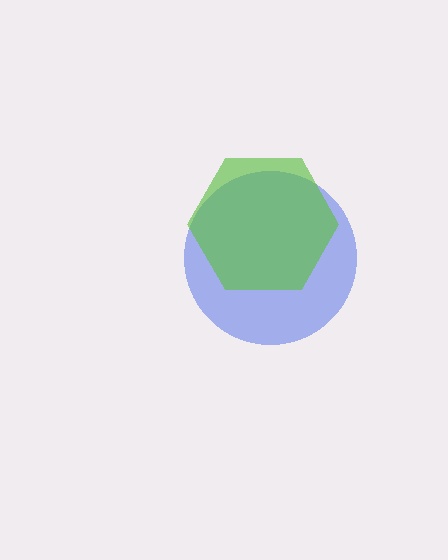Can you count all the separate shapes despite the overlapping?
Yes, there are 2 separate shapes.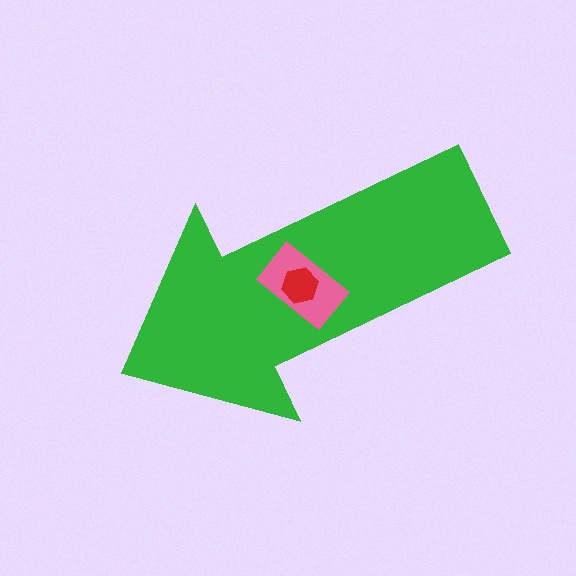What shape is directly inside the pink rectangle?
The red hexagon.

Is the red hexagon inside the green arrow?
Yes.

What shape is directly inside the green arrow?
The pink rectangle.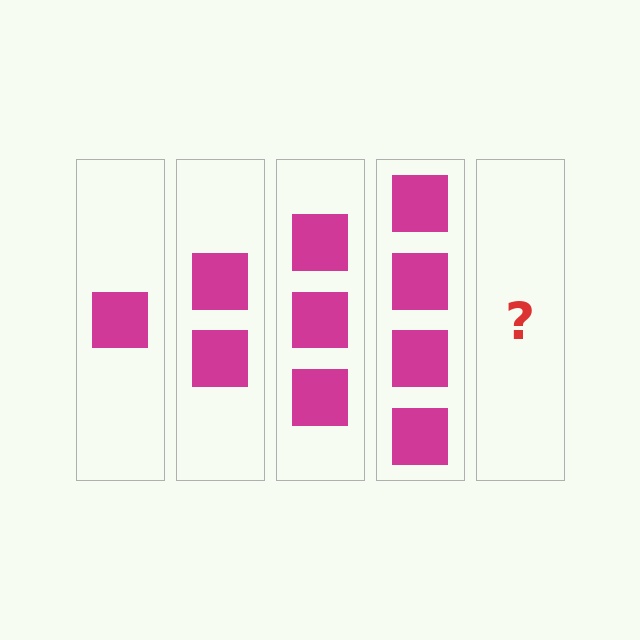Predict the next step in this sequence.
The next step is 5 squares.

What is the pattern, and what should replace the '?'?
The pattern is that each step adds one more square. The '?' should be 5 squares.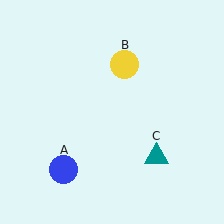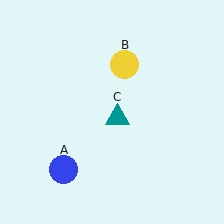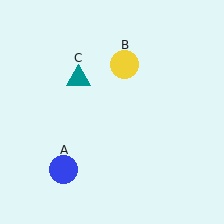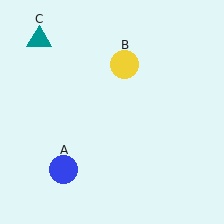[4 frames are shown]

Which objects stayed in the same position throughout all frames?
Blue circle (object A) and yellow circle (object B) remained stationary.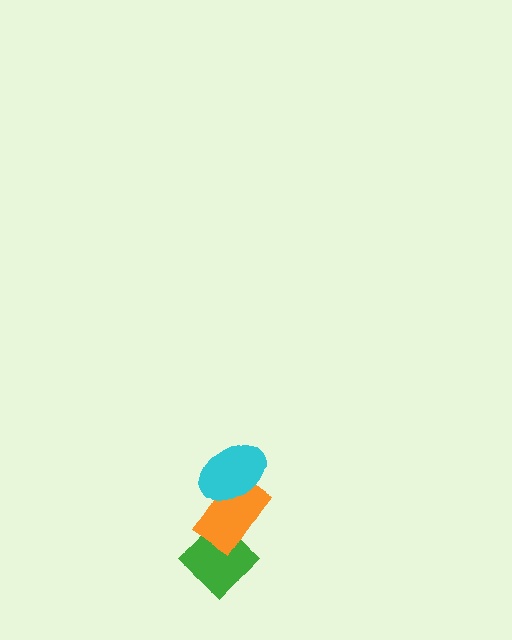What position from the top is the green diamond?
The green diamond is 3rd from the top.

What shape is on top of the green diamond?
The orange rectangle is on top of the green diamond.